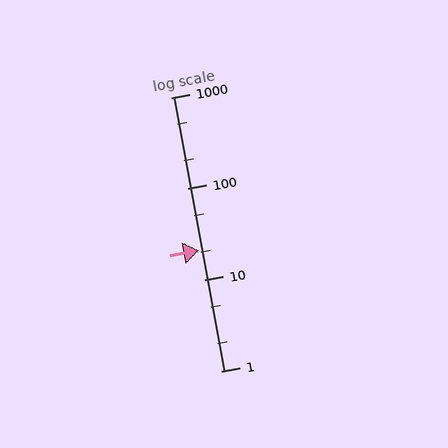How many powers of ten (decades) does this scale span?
The scale spans 3 decades, from 1 to 1000.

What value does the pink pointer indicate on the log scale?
The pointer indicates approximately 21.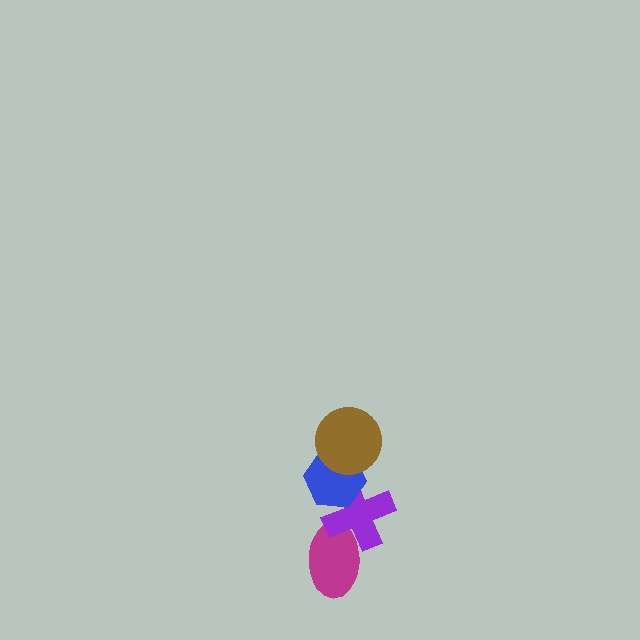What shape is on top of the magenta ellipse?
The purple cross is on top of the magenta ellipse.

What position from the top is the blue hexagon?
The blue hexagon is 2nd from the top.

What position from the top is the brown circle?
The brown circle is 1st from the top.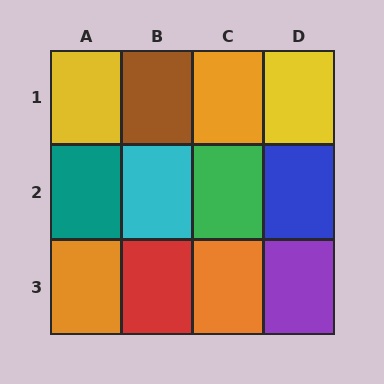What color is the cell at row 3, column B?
Red.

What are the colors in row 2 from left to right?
Teal, cyan, green, blue.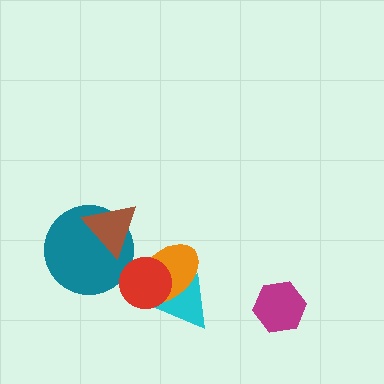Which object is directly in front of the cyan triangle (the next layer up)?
The orange ellipse is directly in front of the cyan triangle.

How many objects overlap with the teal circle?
1 object overlaps with the teal circle.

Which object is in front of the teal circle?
The brown triangle is in front of the teal circle.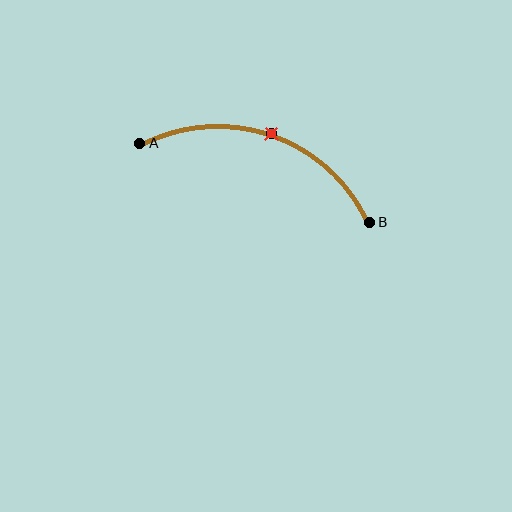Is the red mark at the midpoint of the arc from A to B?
Yes. The red mark lies on the arc at equal arc-length from both A and B — it is the arc midpoint.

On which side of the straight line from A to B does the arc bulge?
The arc bulges above the straight line connecting A and B.